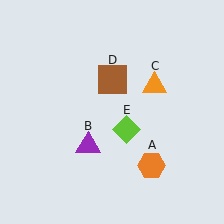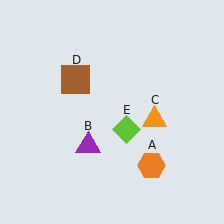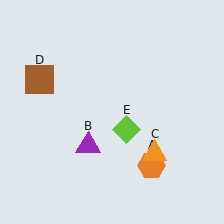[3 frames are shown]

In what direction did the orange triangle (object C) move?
The orange triangle (object C) moved down.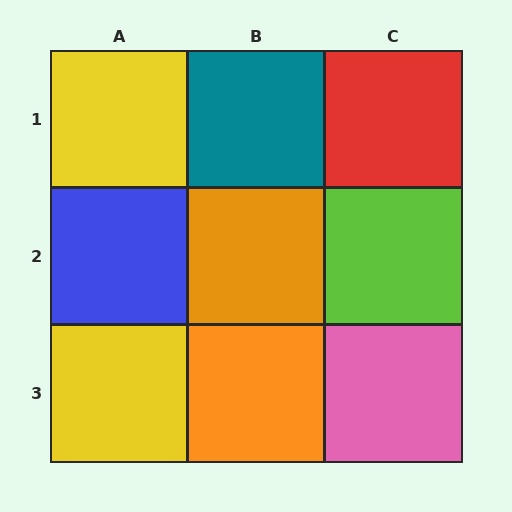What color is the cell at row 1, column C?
Red.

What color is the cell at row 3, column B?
Orange.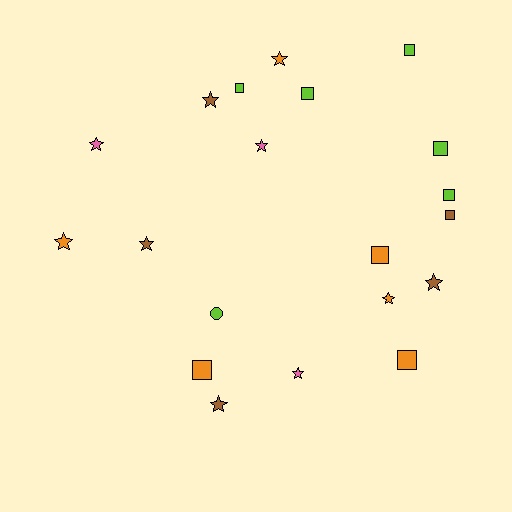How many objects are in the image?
There are 20 objects.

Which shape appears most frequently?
Star, with 10 objects.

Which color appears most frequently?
Orange, with 6 objects.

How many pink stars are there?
There are 3 pink stars.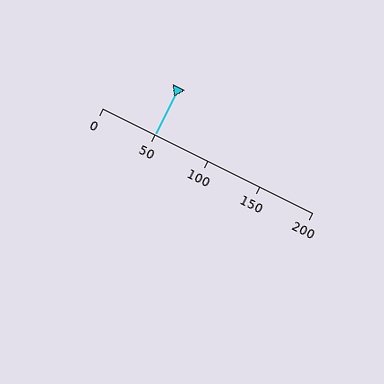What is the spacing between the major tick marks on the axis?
The major ticks are spaced 50 apart.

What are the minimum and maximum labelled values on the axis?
The axis runs from 0 to 200.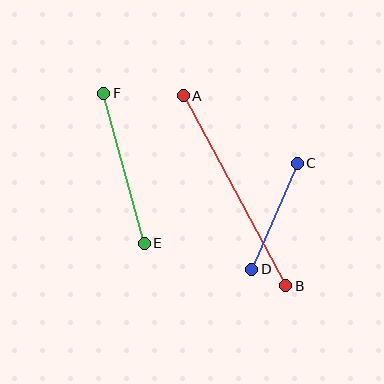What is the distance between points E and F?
The distance is approximately 156 pixels.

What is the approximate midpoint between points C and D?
The midpoint is at approximately (275, 216) pixels.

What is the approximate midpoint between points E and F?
The midpoint is at approximately (124, 168) pixels.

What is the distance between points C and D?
The distance is approximately 116 pixels.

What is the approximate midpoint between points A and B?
The midpoint is at approximately (235, 191) pixels.